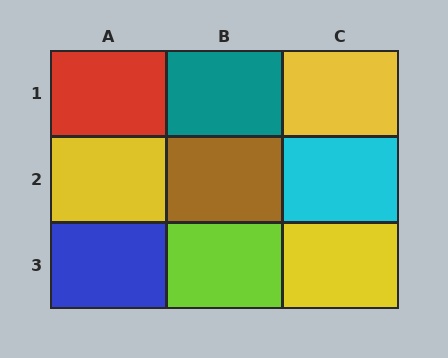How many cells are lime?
1 cell is lime.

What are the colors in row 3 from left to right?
Blue, lime, yellow.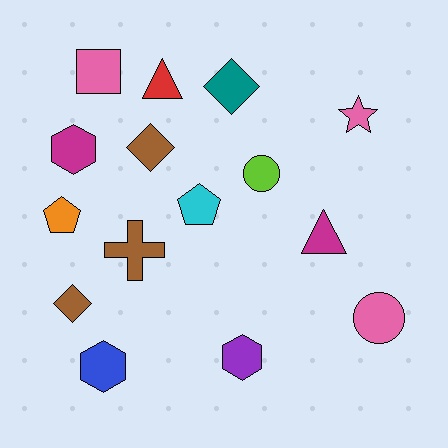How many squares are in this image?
There is 1 square.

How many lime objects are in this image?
There is 1 lime object.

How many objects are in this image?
There are 15 objects.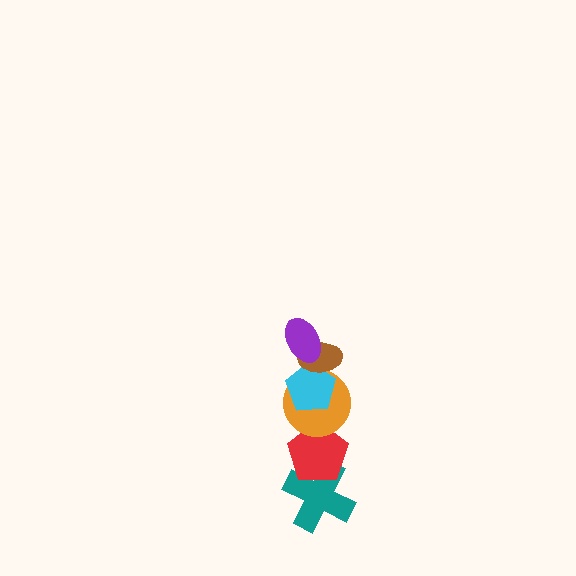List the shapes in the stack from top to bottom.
From top to bottom: the purple ellipse, the brown ellipse, the cyan pentagon, the orange circle, the red pentagon, the teal cross.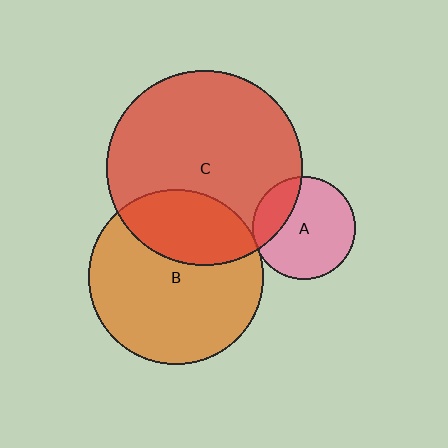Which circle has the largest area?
Circle C (red).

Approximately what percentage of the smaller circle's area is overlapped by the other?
Approximately 30%.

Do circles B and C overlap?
Yes.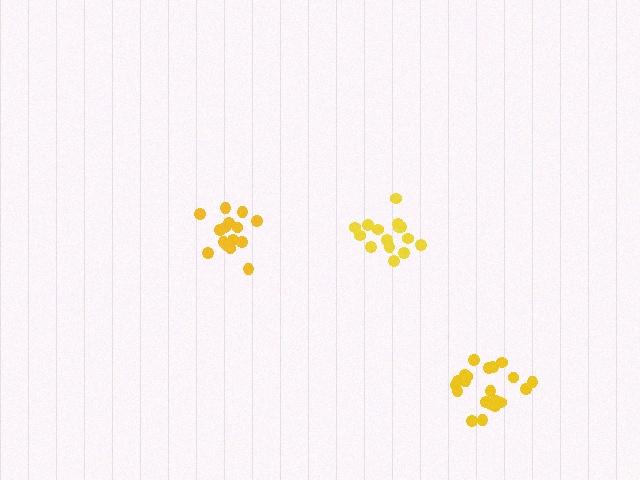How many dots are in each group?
Group 1: 21 dots, Group 2: 15 dots, Group 3: 15 dots (51 total).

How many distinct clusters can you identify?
There are 3 distinct clusters.